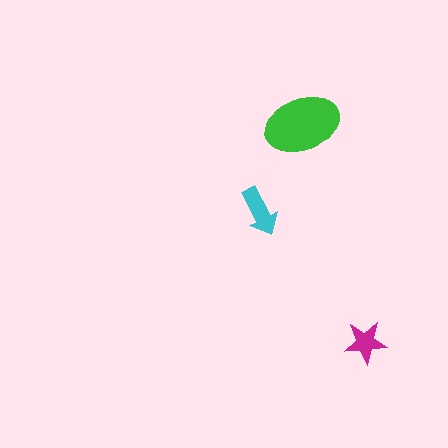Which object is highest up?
The green ellipse is topmost.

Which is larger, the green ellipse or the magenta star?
The green ellipse.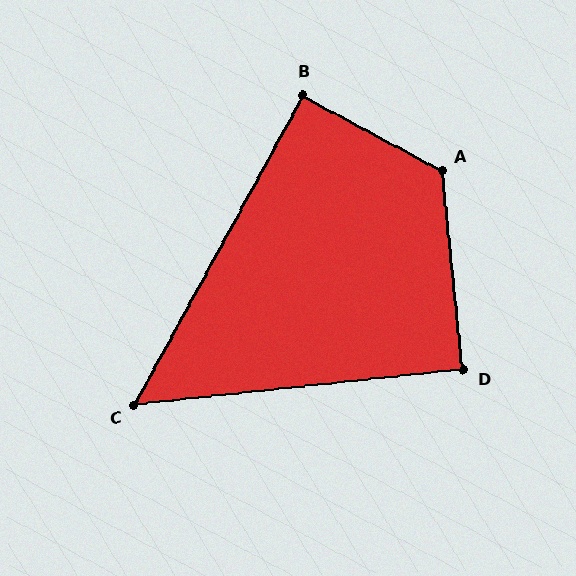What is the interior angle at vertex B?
Approximately 90 degrees (approximately right).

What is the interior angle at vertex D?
Approximately 90 degrees (approximately right).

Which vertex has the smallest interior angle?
C, at approximately 55 degrees.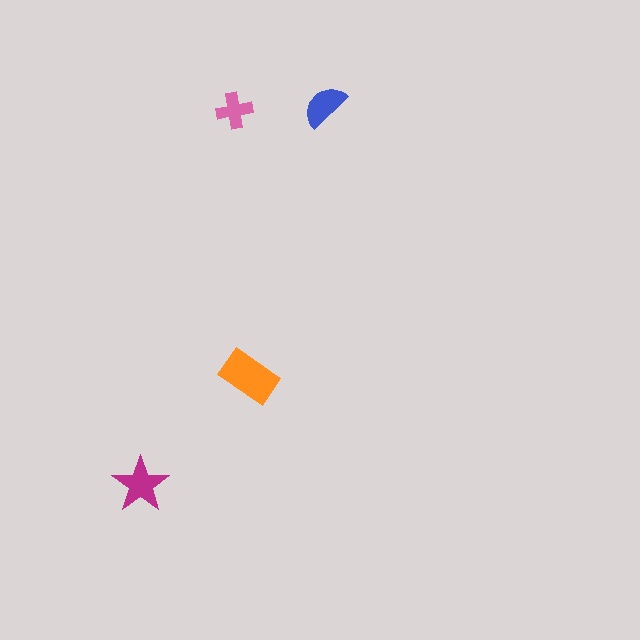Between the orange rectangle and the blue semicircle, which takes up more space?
The orange rectangle.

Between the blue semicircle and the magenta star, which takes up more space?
The magenta star.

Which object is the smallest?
The pink cross.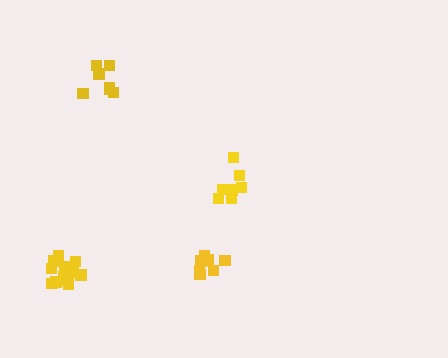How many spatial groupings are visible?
There are 4 spatial groupings.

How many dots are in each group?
Group 1: 7 dots, Group 2: 7 dots, Group 3: 13 dots, Group 4: 7 dots (34 total).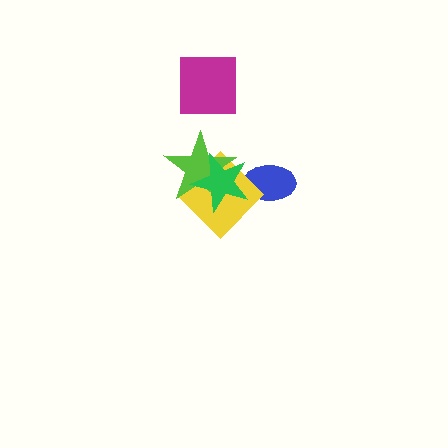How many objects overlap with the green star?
3 objects overlap with the green star.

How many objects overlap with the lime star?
2 objects overlap with the lime star.